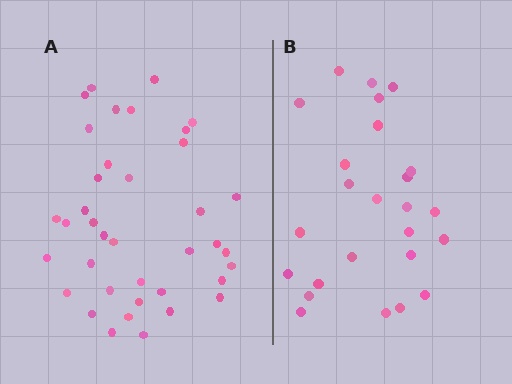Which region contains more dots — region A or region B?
Region A (the left region) has more dots.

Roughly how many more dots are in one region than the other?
Region A has approximately 15 more dots than region B.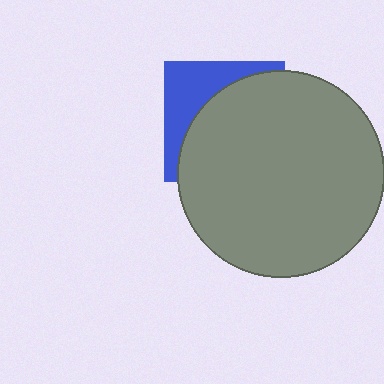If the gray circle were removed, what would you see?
You would see the complete blue square.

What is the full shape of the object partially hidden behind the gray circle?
The partially hidden object is a blue square.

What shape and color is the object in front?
The object in front is a gray circle.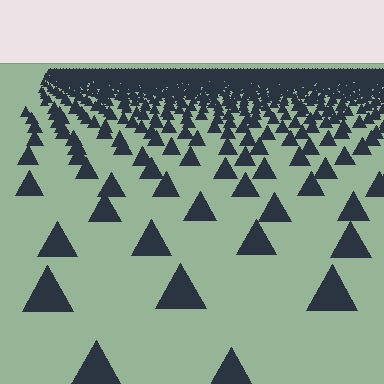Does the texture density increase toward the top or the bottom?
Density increases toward the top.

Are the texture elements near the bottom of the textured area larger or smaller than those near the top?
Larger. Near the bottom, elements are closer to the viewer and appear at a bigger on-screen size.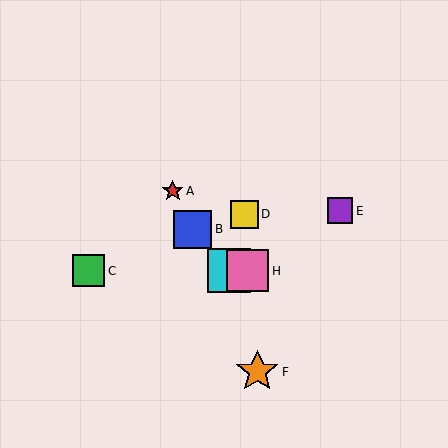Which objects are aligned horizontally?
Objects C, G, H are aligned horizontally.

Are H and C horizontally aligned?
Yes, both are at y≈271.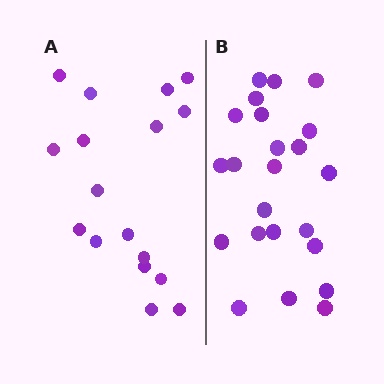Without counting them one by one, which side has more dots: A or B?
Region B (the right region) has more dots.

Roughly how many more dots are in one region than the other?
Region B has about 6 more dots than region A.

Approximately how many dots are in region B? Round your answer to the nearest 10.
About 20 dots. (The exact count is 23, which rounds to 20.)